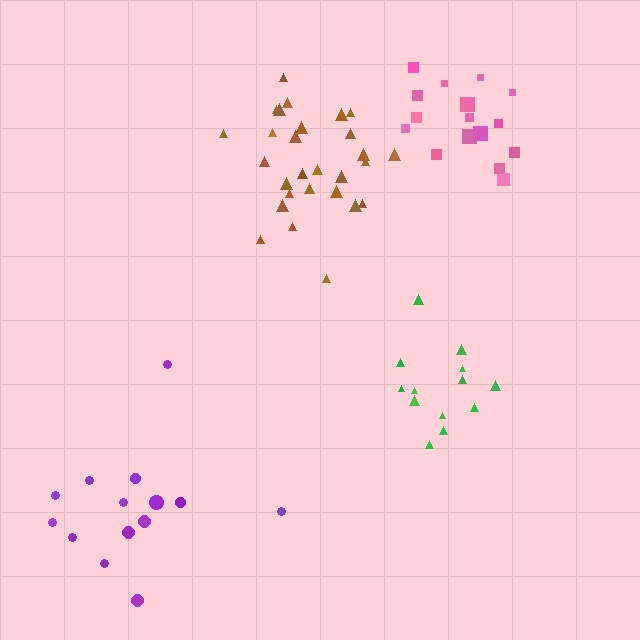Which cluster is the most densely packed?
Pink.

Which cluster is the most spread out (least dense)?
Purple.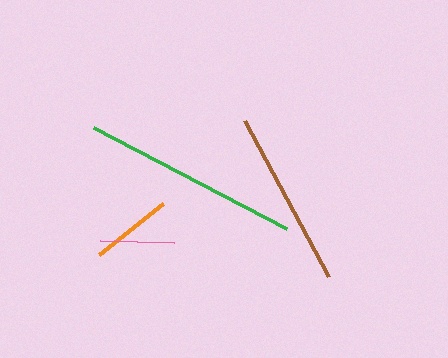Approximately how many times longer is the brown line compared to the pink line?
The brown line is approximately 2.4 times the length of the pink line.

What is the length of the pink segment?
The pink segment is approximately 75 pixels long.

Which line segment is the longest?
The green line is the longest at approximately 219 pixels.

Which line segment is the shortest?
The pink line is the shortest at approximately 75 pixels.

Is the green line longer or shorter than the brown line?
The green line is longer than the brown line.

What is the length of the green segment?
The green segment is approximately 219 pixels long.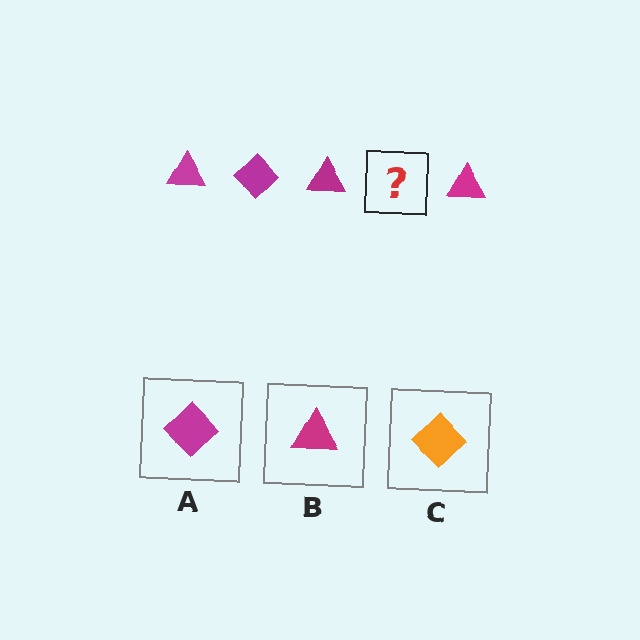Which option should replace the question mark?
Option A.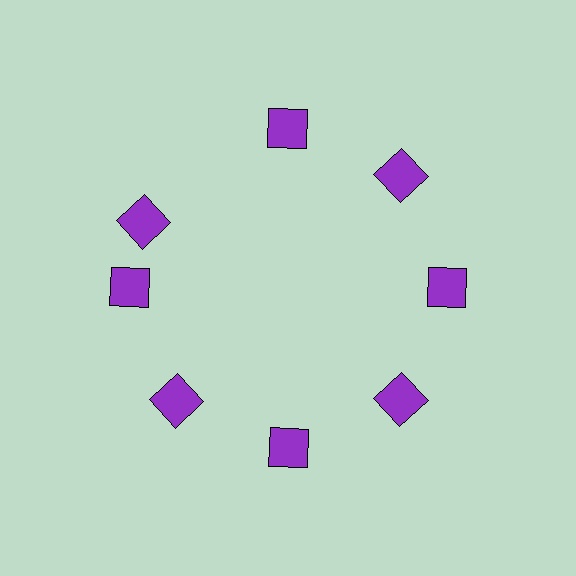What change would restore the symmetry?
The symmetry would be restored by rotating it back into even spacing with its neighbors so that all 8 squares sit at equal angles and equal distance from the center.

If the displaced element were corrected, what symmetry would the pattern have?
It would have 8-fold rotational symmetry — the pattern would map onto itself every 45 degrees.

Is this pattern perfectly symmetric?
No. The 8 purple squares are arranged in a ring, but one element near the 10 o'clock position is rotated out of alignment along the ring, breaking the 8-fold rotational symmetry.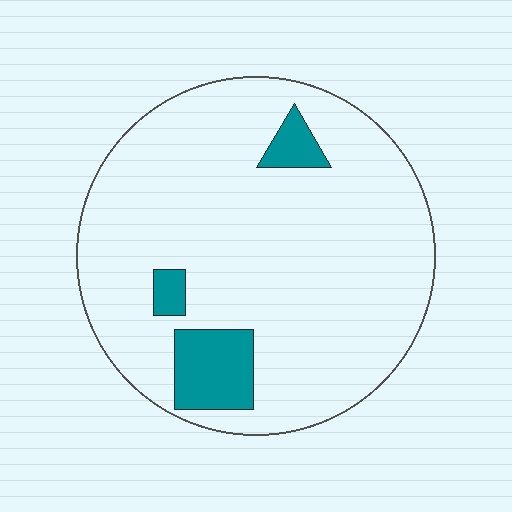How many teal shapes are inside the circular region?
3.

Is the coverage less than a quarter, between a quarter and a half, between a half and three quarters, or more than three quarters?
Less than a quarter.